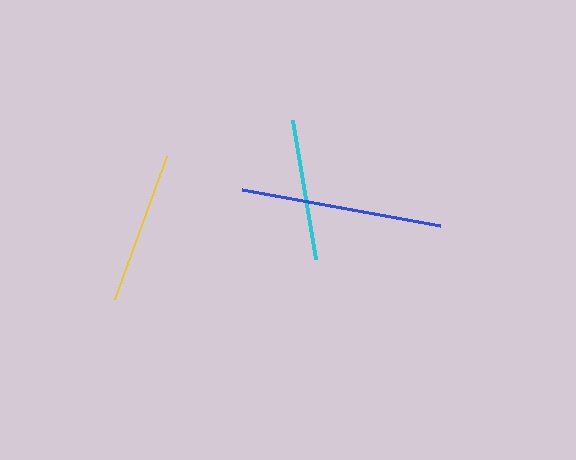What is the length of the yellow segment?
The yellow segment is approximately 152 pixels long.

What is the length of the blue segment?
The blue segment is approximately 202 pixels long.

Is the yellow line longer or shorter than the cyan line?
The yellow line is longer than the cyan line.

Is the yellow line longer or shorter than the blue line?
The blue line is longer than the yellow line.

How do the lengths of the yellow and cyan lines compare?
The yellow and cyan lines are approximately the same length.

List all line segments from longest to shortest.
From longest to shortest: blue, yellow, cyan.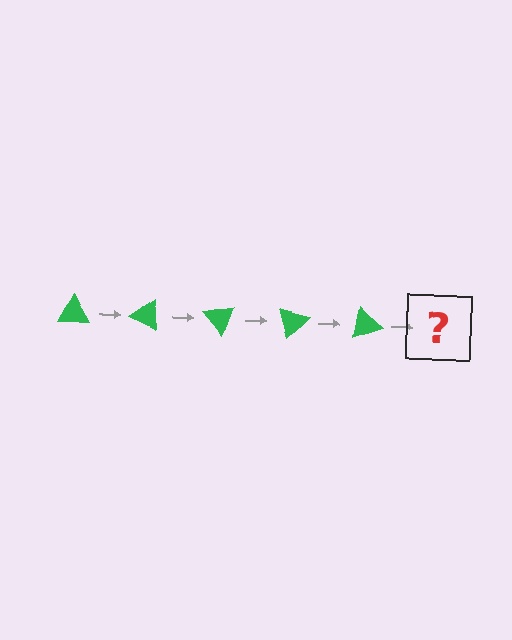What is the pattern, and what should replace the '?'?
The pattern is that the triangle rotates 25 degrees each step. The '?' should be a green triangle rotated 125 degrees.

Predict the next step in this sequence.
The next step is a green triangle rotated 125 degrees.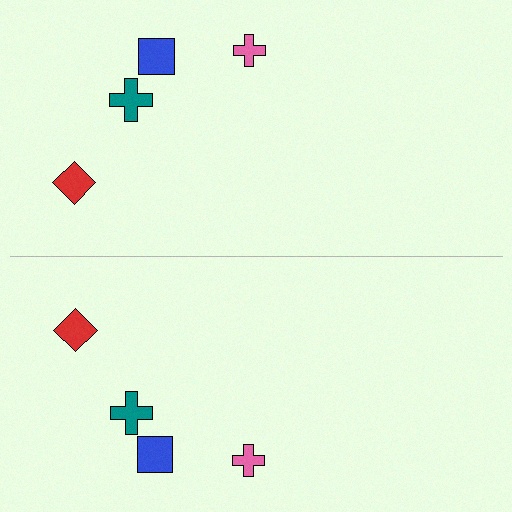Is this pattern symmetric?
Yes, this pattern has bilateral (reflection) symmetry.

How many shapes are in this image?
There are 8 shapes in this image.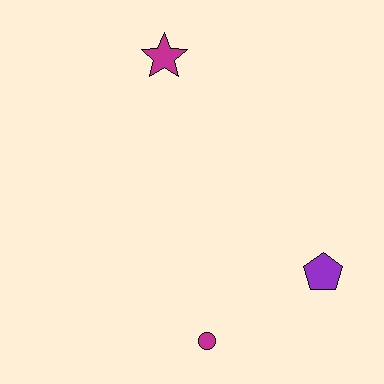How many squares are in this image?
There are no squares.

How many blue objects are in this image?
There are no blue objects.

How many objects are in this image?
There are 3 objects.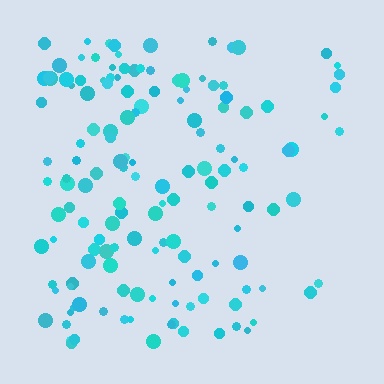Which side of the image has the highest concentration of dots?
The left.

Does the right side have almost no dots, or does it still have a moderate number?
Still a moderate number, just noticeably fewer than the left.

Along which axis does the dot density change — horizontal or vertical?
Horizontal.